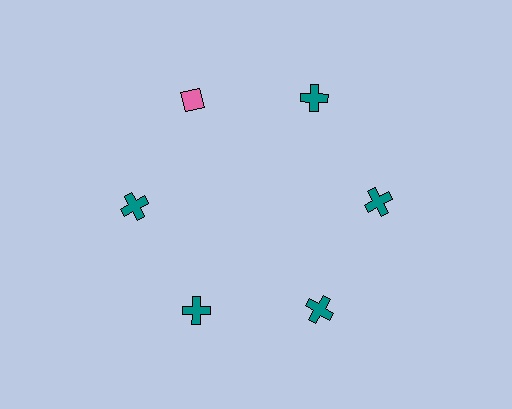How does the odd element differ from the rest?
It differs in both color (pink instead of teal) and shape (diamond instead of cross).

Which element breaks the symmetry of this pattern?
The pink diamond at roughly the 11 o'clock position breaks the symmetry. All other shapes are teal crosses.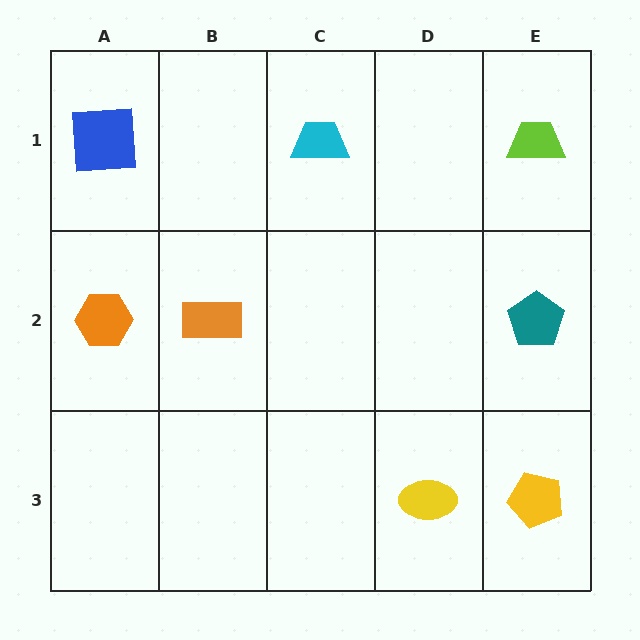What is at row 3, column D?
A yellow ellipse.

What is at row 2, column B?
An orange rectangle.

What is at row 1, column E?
A lime trapezoid.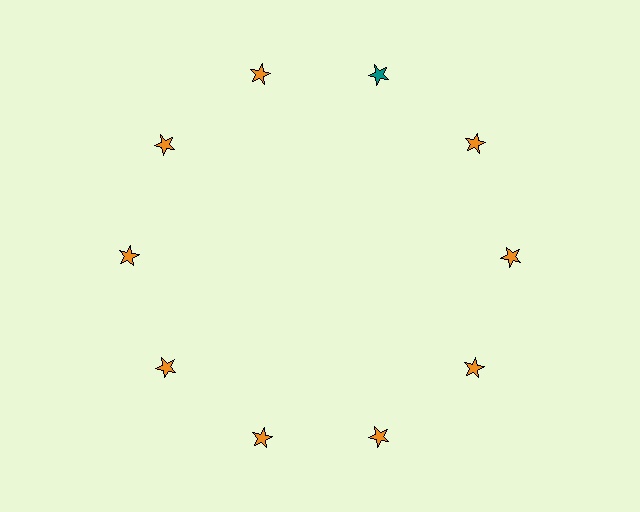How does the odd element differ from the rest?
It has a different color: teal instead of orange.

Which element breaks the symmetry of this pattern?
The teal star at roughly the 1 o'clock position breaks the symmetry. All other shapes are orange stars.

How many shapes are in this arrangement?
There are 10 shapes arranged in a ring pattern.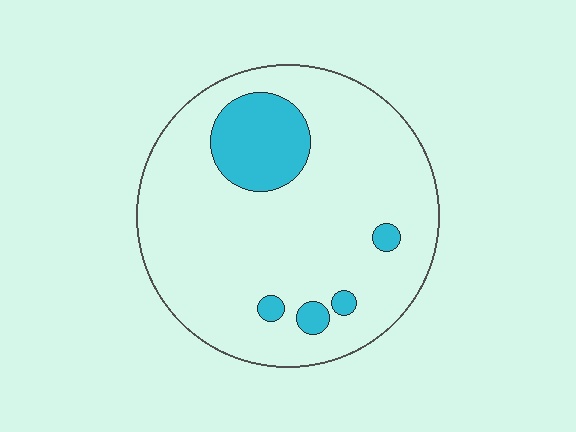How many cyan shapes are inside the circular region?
5.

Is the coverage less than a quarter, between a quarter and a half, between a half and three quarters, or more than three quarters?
Less than a quarter.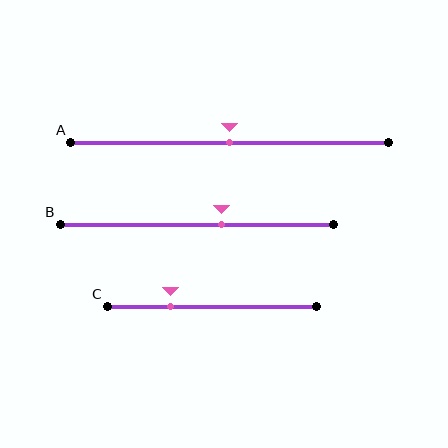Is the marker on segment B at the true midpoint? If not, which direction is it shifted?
No, the marker on segment B is shifted to the right by about 9% of the segment length.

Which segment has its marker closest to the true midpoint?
Segment A has its marker closest to the true midpoint.